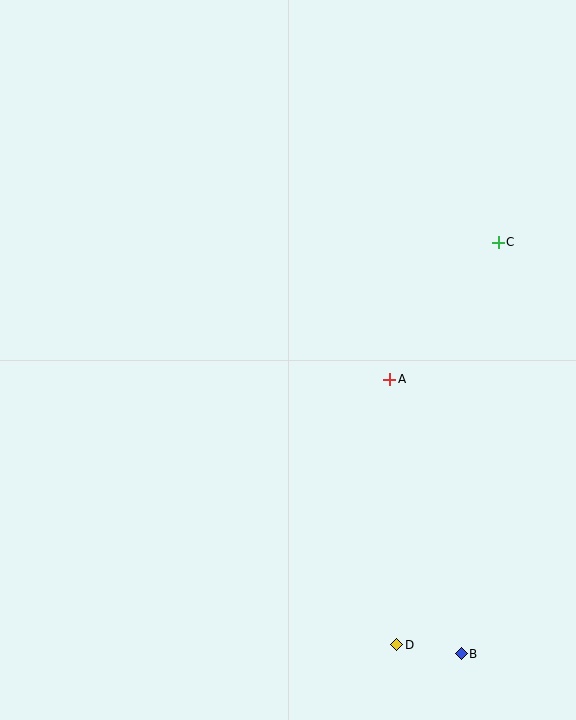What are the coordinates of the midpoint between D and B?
The midpoint between D and B is at (429, 649).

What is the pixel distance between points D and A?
The distance between D and A is 266 pixels.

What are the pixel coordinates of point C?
Point C is at (498, 242).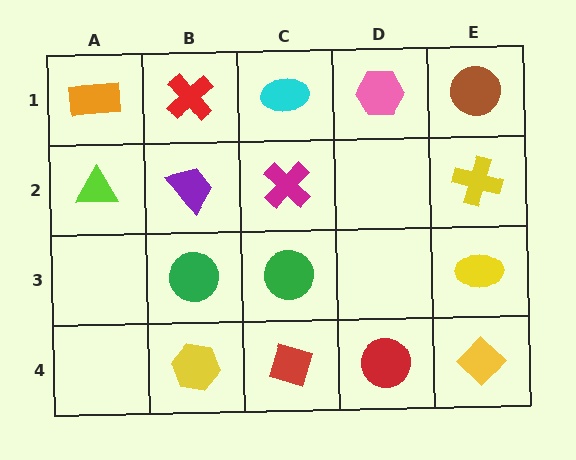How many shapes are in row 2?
4 shapes.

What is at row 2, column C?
A magenta cross.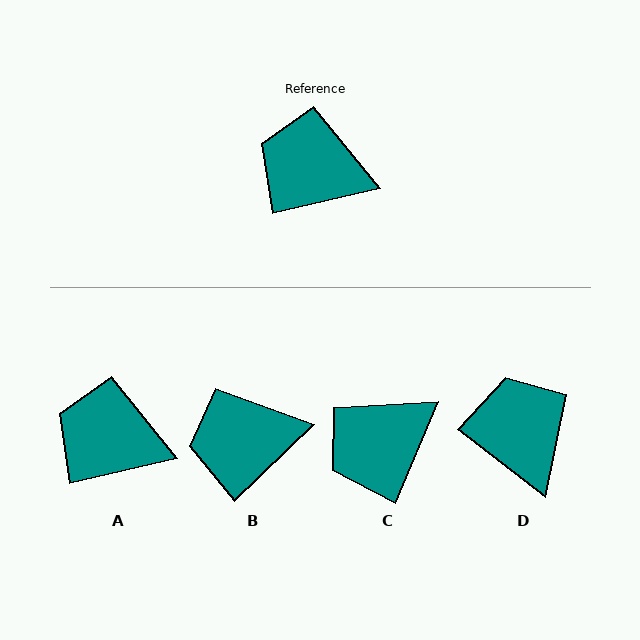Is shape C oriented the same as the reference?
No, it is off by about 54 degrees.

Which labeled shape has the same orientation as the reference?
A.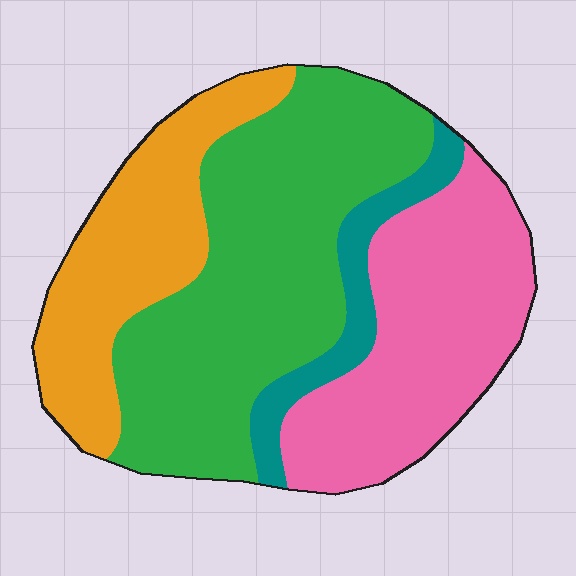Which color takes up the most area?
Green, at roughly 40%.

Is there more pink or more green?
Green.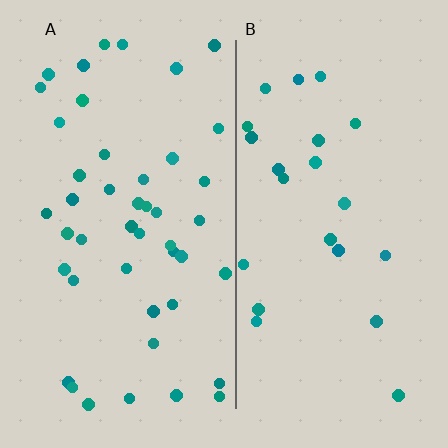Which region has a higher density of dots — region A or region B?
A (the left).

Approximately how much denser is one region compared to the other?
Approximately 2.0× — region A over region B.